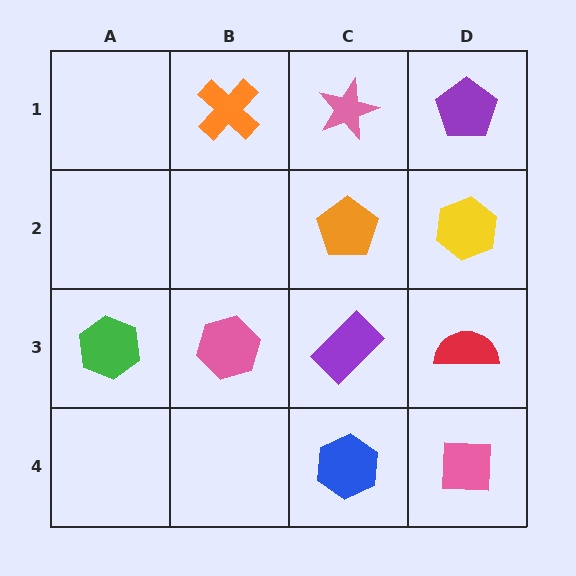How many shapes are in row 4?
2 shapes.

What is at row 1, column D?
A purple pentagon.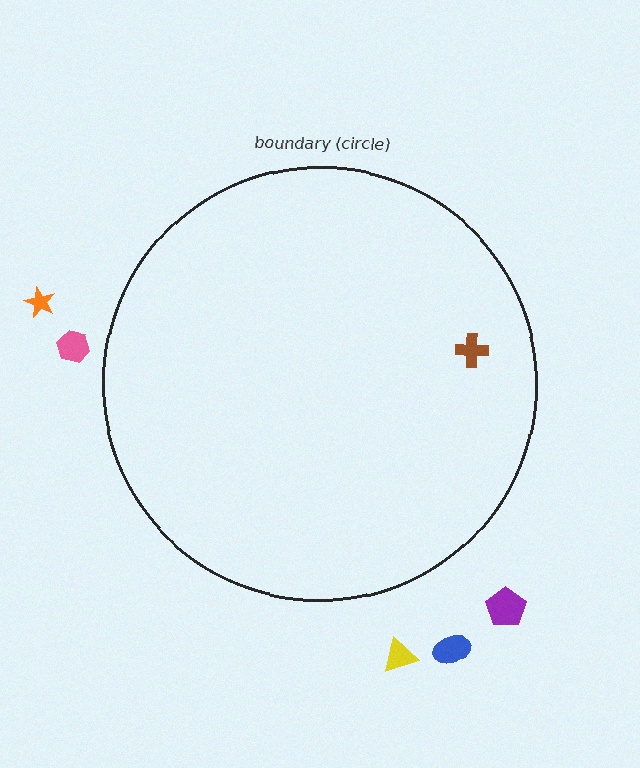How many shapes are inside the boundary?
1 inside, 5 outside.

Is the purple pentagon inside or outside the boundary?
Outside.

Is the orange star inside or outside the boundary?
Outside.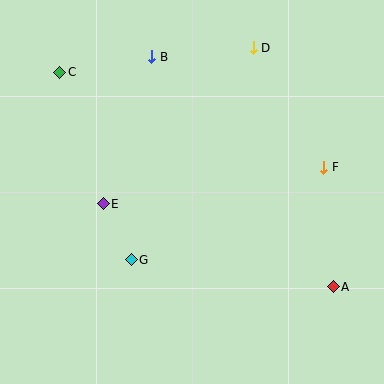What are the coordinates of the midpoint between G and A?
The midpoint between G and A is at (232, 273).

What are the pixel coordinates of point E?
Point E is at (103, 204).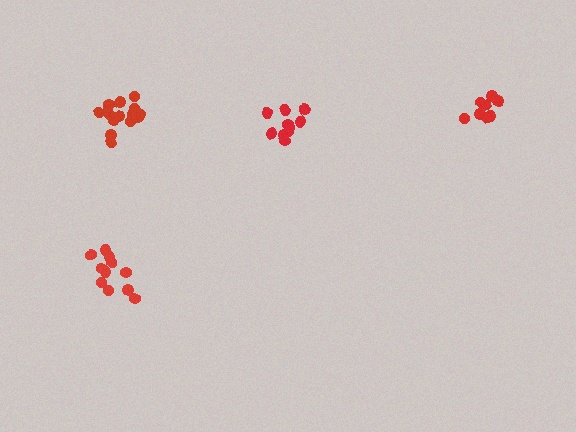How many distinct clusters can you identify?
There are 4 distinct clusters.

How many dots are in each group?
Group 1: 11 dots, Group 2: 15 dots, Group 3: 9 dots, Group 4: 10 dots (45 total).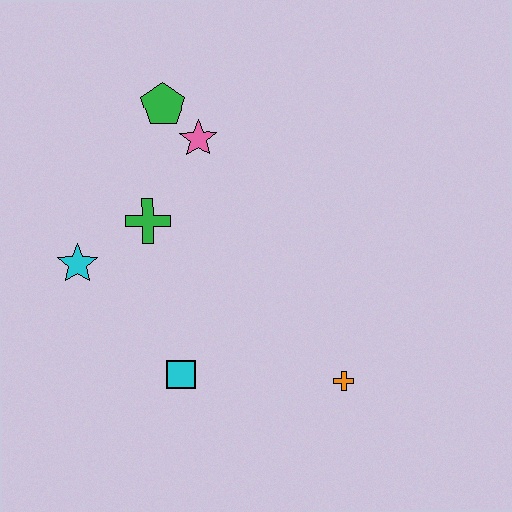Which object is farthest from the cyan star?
The orange cross is farthest from the cyan star.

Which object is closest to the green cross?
The cyan star is closest to the green cross.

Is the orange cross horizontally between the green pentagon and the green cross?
No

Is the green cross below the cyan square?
No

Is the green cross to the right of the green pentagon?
No